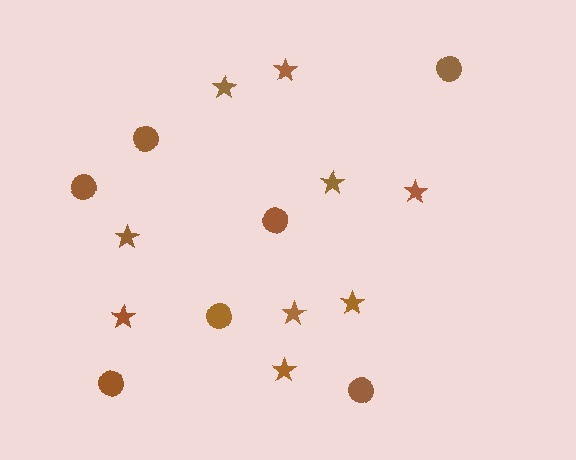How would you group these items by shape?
There are 2 groups: one group of stars (9) and one group of circles (7).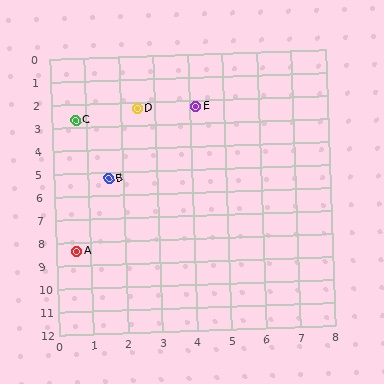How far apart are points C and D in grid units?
Points C and D are about 1.8 grid units apart.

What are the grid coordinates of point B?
Point B is at approximately (1.6, 5.3).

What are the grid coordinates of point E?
Point E is at approximately (4.2, 2.3).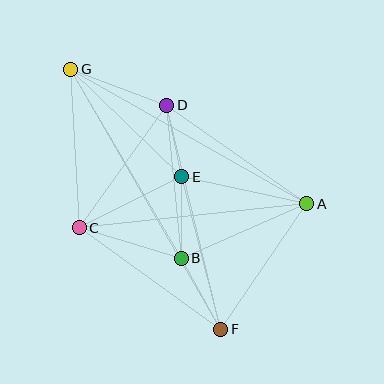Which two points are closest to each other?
Points D and E are closest to each other.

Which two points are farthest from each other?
Points F and G are farthest from each other.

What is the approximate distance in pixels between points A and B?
The distance between A and B is approximately 137 pixels.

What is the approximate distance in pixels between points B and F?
The distance between B and F is approximately 81 pixels.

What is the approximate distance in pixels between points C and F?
The distance between C and F is approximately 174 pixels.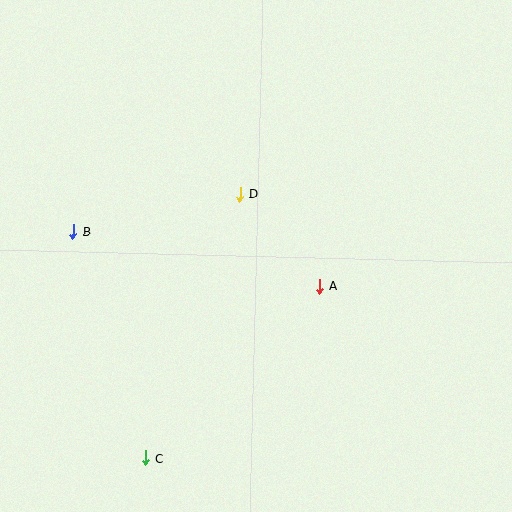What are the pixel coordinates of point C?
Point C is at (145, 458).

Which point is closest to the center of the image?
Point D at (240, 194) is closest to the center.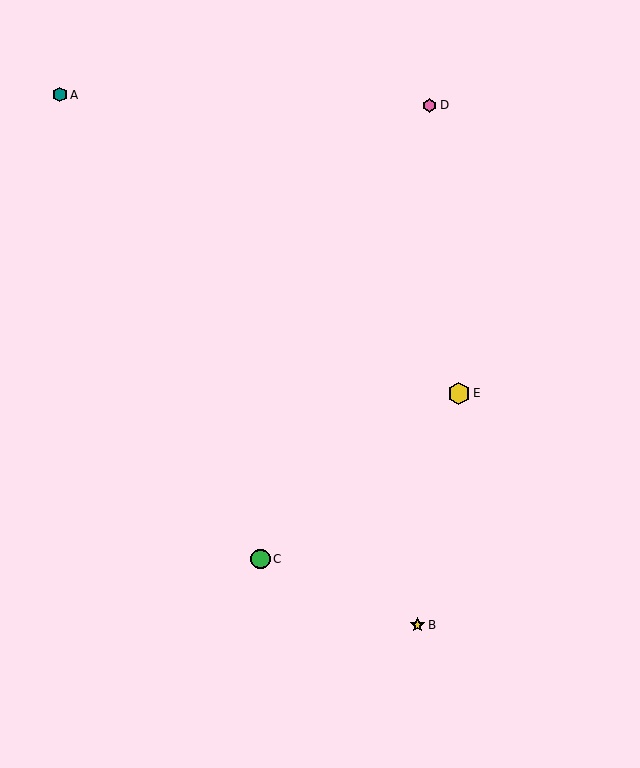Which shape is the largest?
The yellow hexagon (labeled E) is the largest.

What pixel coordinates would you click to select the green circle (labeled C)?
Click at (260, 559) to select the green circle C.